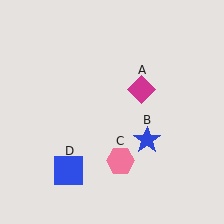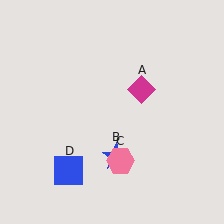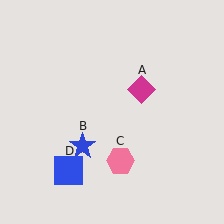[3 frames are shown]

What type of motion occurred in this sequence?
The blue star (object B) rotated clockwise around the center of the scene.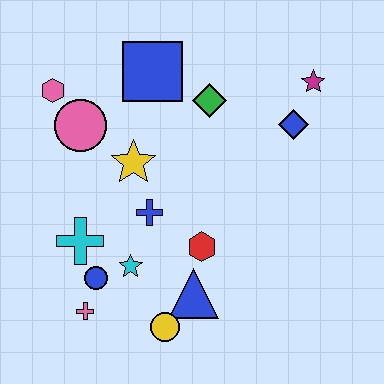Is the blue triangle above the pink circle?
No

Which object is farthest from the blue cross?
The magenta star is farthest from the blue cross.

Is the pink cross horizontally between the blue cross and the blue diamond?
No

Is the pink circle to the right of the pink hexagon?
Yes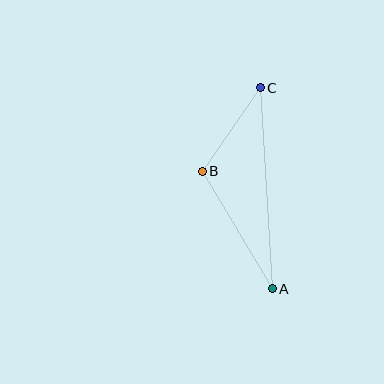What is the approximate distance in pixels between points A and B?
The distance between A and B is approximately 137 pixels.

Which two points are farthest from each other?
Points A and C are farthest from each other.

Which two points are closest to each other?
Points B and C are closest to each other.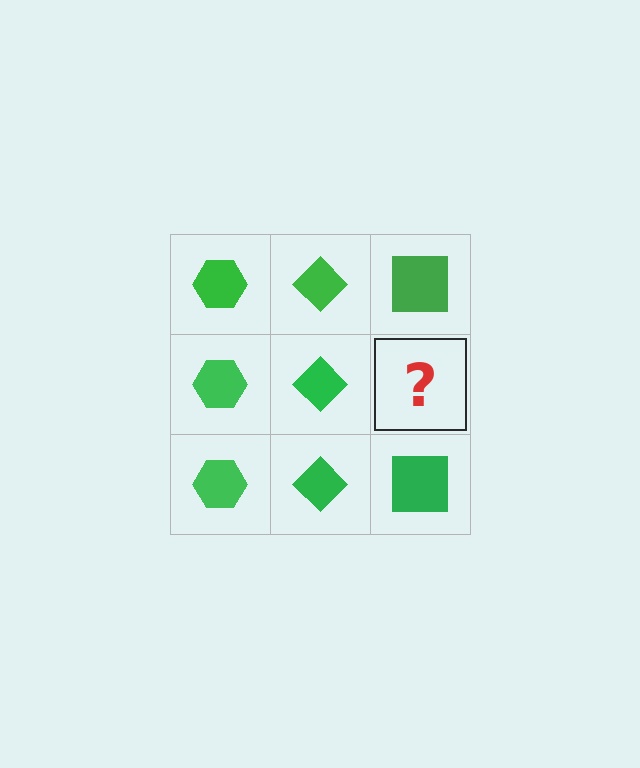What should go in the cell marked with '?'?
The missing cell should contain a green square.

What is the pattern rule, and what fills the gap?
The rule is that each column has a consistent shape. The gap should be filled with a green square.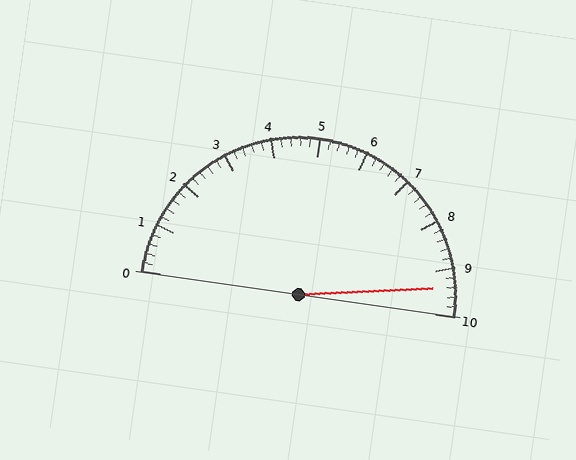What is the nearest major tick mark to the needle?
The nearest major tick mark is 9.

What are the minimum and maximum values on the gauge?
The gauge ranges from 0 to 10.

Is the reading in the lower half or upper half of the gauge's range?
The reading is in the upper half of the range (0 to 10).